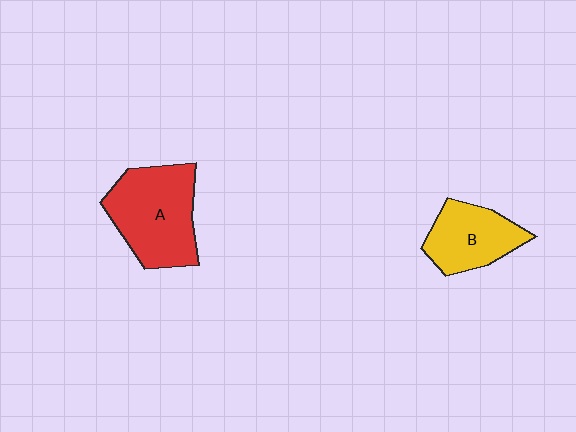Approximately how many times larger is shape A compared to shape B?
Approximately 1.5 times.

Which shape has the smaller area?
Shape B (yellow).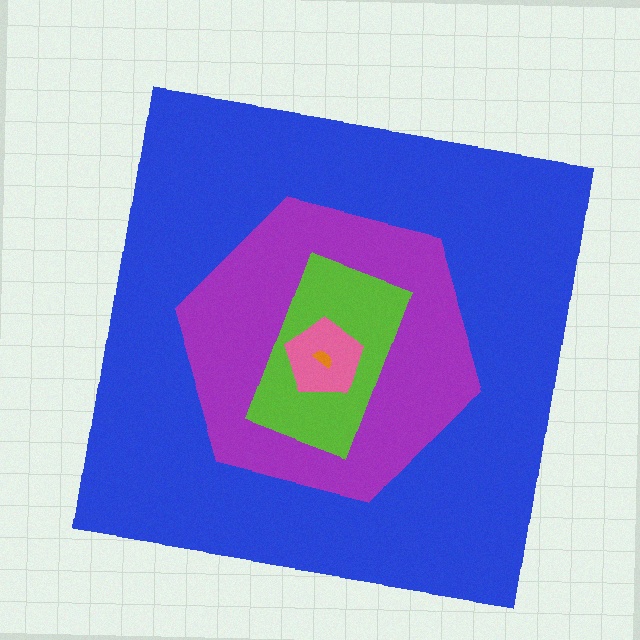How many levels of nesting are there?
5.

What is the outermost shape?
The blue square.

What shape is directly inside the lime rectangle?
The pink pentagon.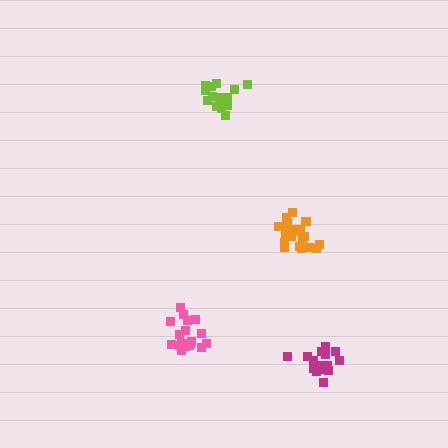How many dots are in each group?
Group 1: 20 dots, Group 2: 17 dots, Group 3: 16 dots, Group 4: 19 dots (72 total).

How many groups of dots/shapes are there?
There are 4 groups.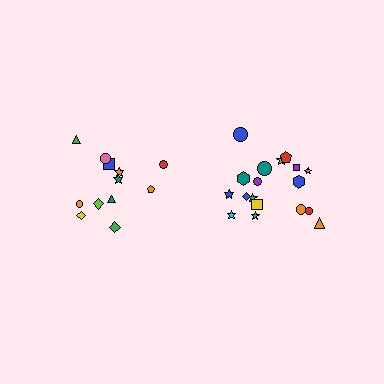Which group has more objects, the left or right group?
The right group.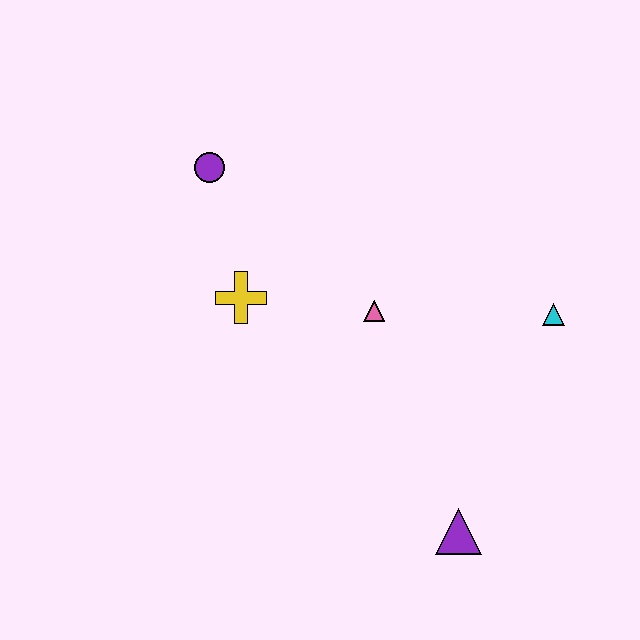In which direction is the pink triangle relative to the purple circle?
The pink triangle is to the right of the purple circle.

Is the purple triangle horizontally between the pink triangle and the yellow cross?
No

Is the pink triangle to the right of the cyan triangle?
No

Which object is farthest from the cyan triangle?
The purple circle is farthest from the cyan triangle.